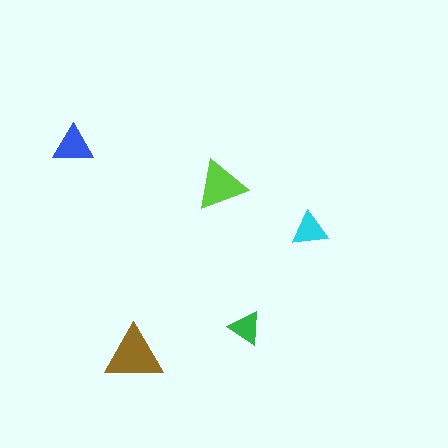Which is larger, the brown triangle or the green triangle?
The brown one.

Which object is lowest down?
The brown triangle is bottommost.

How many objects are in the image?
There are 5 objects in the image.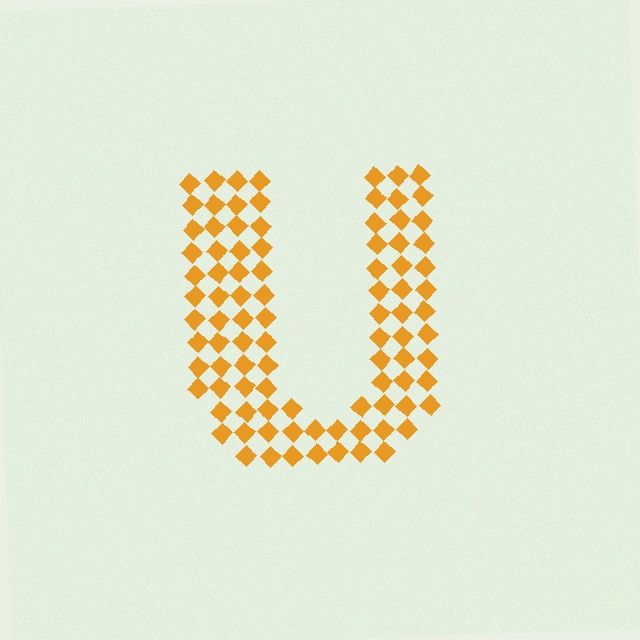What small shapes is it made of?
It is made of small diamonds.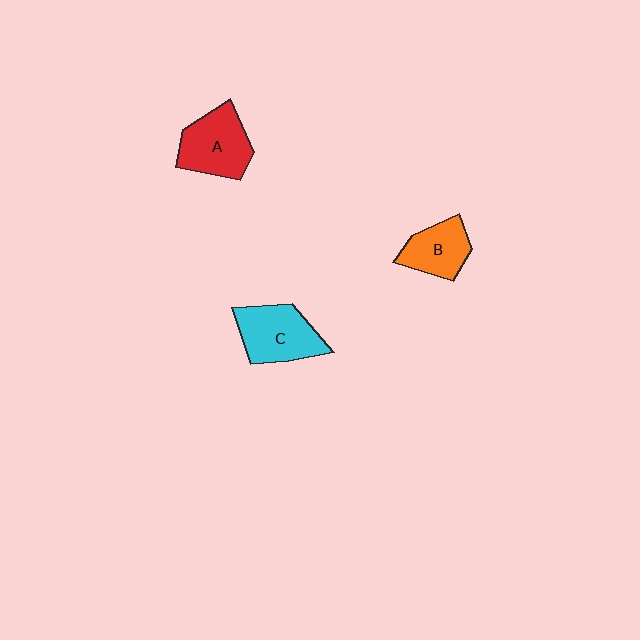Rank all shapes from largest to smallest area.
From largest to smallest: C (cyan), A (red), B (orange).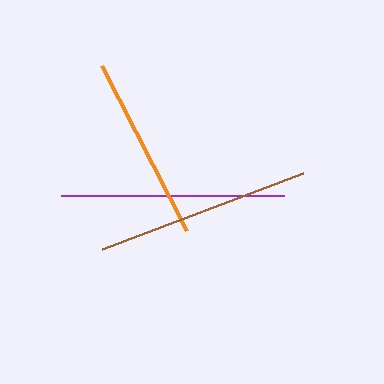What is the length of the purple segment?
The purple segment is approximately 223 pixels long.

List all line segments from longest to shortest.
From longest to shortest: purple, brown, orange.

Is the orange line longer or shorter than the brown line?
The brown line is longer than the orange line.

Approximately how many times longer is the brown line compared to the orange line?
The brown line is approximately 1.1 times the length of the orange line.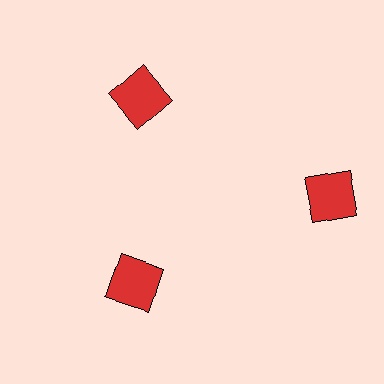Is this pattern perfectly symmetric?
No. The 3 red squares are arranged in a ring, but one element near the 3 o'clock position is pushed outward from the center, breaking the 3-fold rotational symmetry.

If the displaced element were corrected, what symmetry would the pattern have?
It would have 3-fold rotational symmetry — the pattern would map onto itself every 120 degrees.